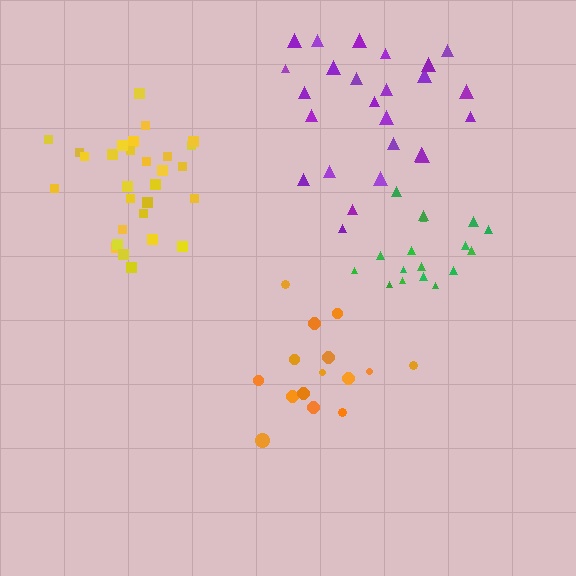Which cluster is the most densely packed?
Yellow.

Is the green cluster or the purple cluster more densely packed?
Green.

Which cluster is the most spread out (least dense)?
Purple.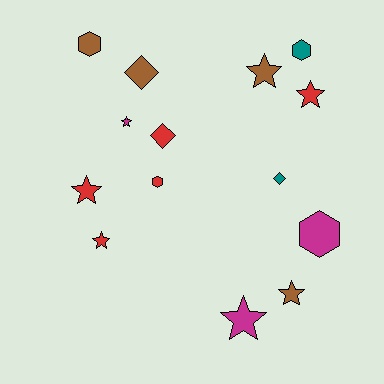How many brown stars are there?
There are 2 brown stars.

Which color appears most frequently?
Red, with 5 objects.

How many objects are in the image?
There are 14 objects.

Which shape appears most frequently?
Star, with 7 objects.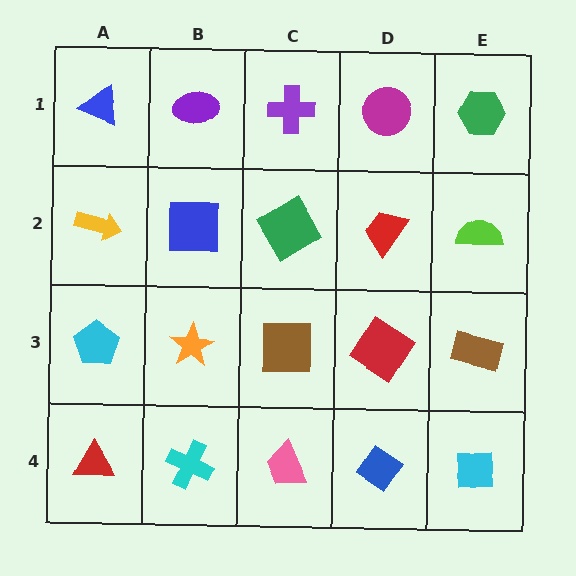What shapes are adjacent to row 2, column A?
A blue triangle (row 1, column A), a cyan pentagon (row 3, column A), a blue square (row 2, column B).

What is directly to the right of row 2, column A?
A blue square.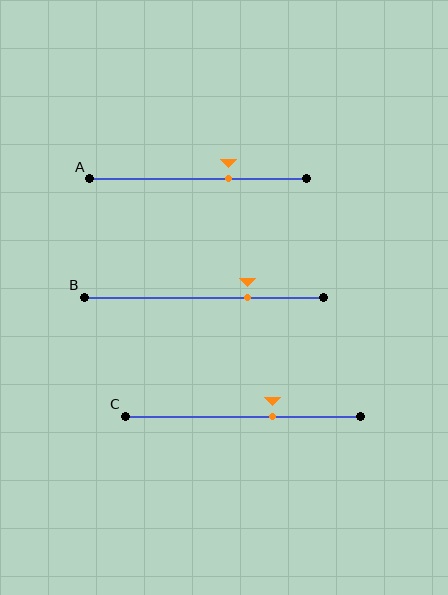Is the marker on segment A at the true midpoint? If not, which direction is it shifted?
No, the marker on segment A is shifted to the right by about 14% of the segment length.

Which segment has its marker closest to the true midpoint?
Segment C has its marker closest to the true midpoint.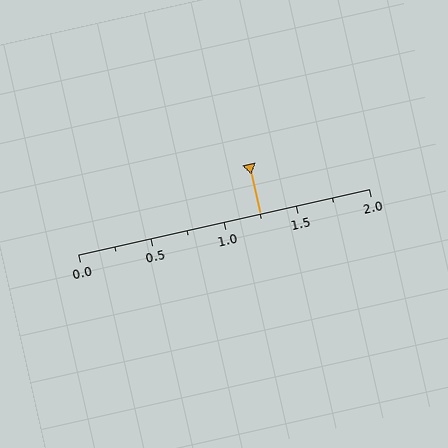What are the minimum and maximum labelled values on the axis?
The axis runs from 0.0 to 2.0.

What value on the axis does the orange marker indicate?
The marker indicates approximately 1.25.